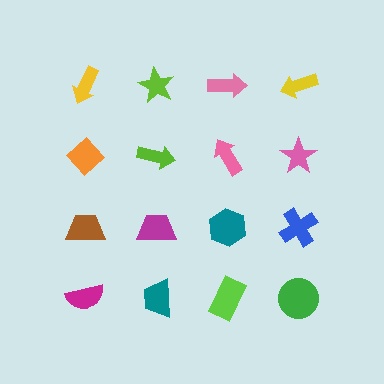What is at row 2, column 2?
A lime arrow.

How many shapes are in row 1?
4 shapes.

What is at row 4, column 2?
A teal trapezoid.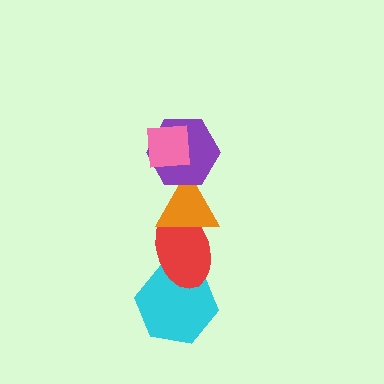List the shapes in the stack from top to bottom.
From top to bottom: the pink square, the purple hexagon, the orange triangle, the red ellipse, the cyan hexagon.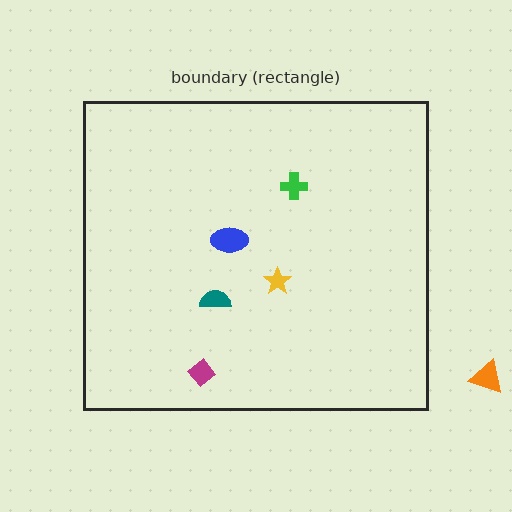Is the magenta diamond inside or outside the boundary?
Inside.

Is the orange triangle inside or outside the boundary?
Outside.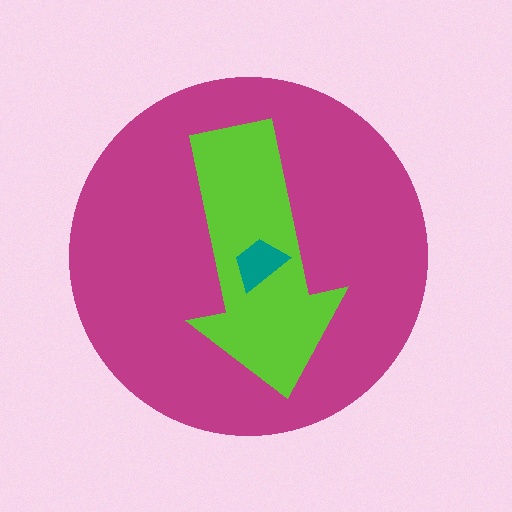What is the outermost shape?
The magenta circle.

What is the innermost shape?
The teal trapezoid.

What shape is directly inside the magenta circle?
The lime arrow.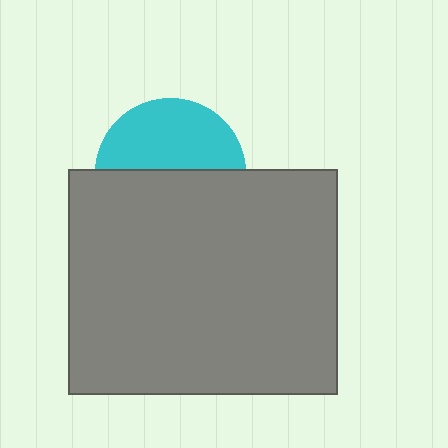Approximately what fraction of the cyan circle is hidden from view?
Roughly 53% of the cyan circle is hidden behind the gray rectangle.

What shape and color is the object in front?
The object in front is a gray rectangle.